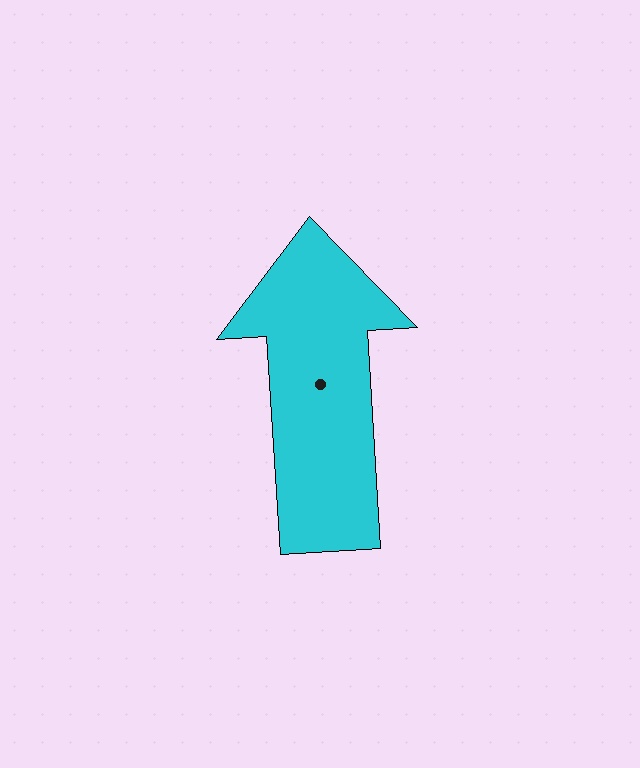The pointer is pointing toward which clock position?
Roughly 12 o'clock.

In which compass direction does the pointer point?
North.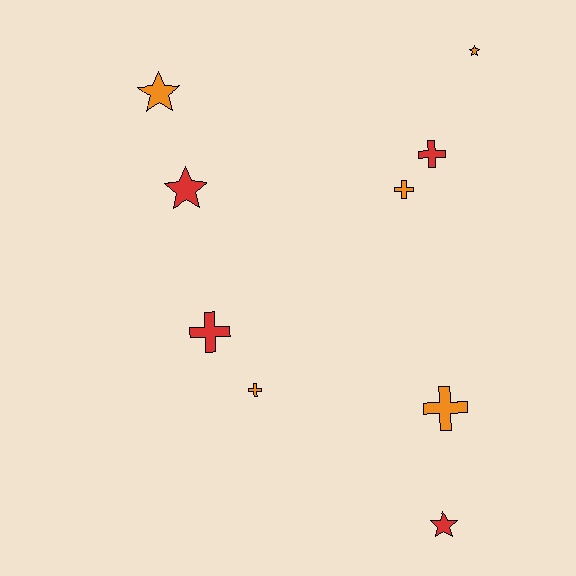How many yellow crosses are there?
There are no yellow crosses.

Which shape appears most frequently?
Cross, with 5 objects.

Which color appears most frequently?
Orange, with 5 objects.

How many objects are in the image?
There are 9 objects.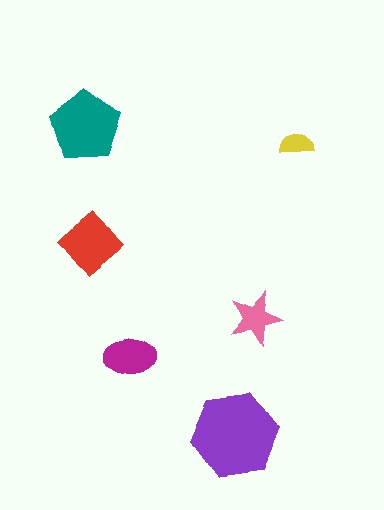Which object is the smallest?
The yellow semicircle.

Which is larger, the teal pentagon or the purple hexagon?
The purple hexagon.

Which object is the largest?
The purple hexagon.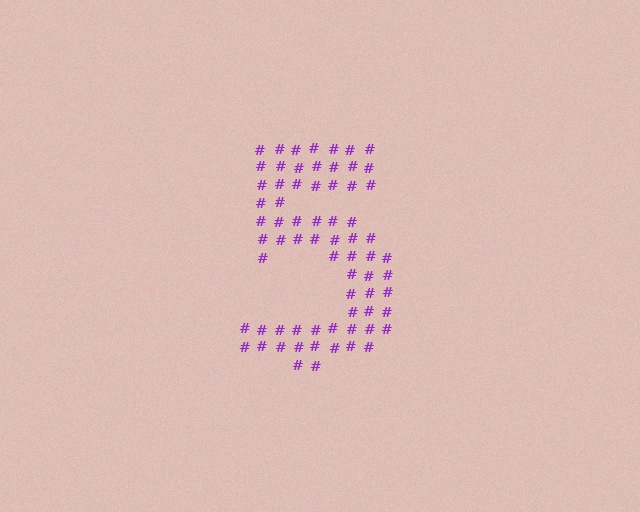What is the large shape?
The large shape is the digit 5.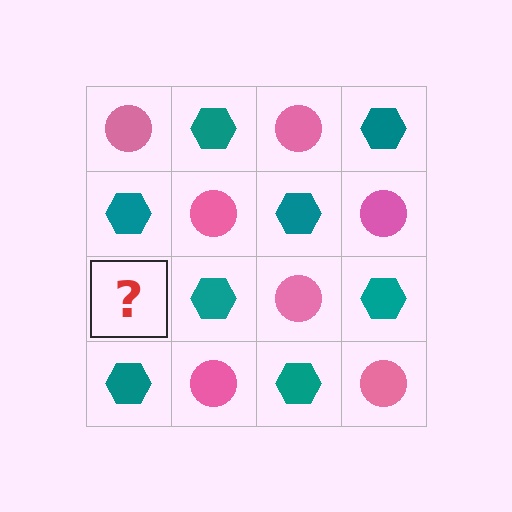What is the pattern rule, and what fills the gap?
The rule is that it alternates pink circle and teal hexagon in a checkerboard pattern. The gap should be filled with a pink circle.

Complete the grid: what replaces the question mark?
The question mark should be replaced with a pink circle.